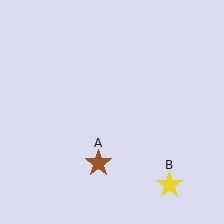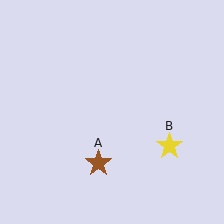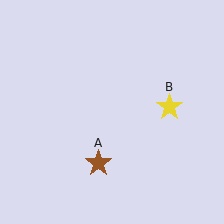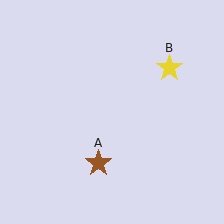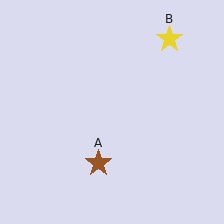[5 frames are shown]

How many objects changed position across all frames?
1 object changed position: yellow star (object B).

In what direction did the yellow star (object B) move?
The yellow star (object B) moved up.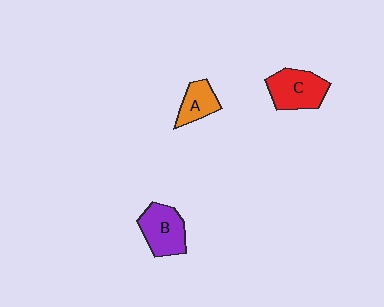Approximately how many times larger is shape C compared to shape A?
Approximately 1.6 times.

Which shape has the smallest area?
Shape A (orange).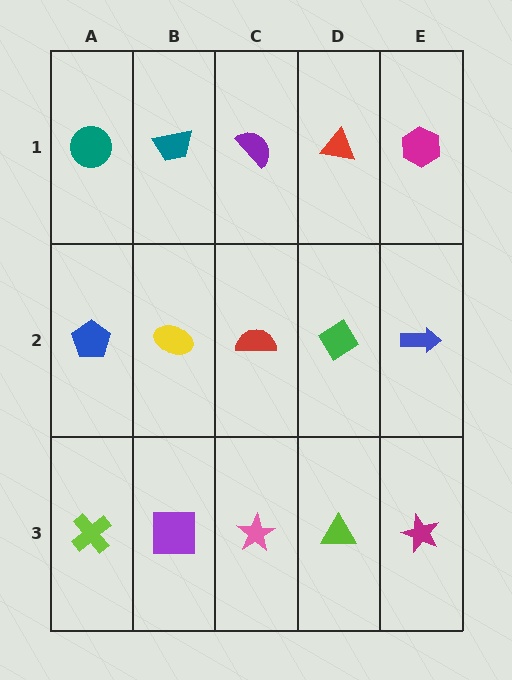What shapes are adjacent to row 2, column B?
A teal trapezoid (row 1, column B), a purple square (row 3, column B), a blue pentagon (row 2, column A), a red semicircle (row 2, column C).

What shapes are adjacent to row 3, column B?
A yellow ellipse (row 2, column B), a lime cross (row 3, column A), a pink star (row 3, column C).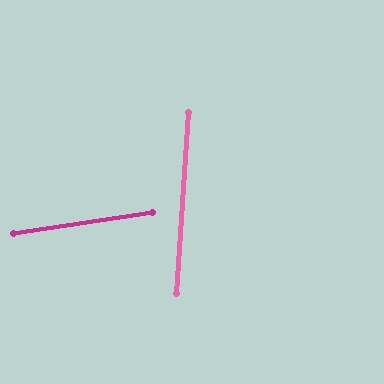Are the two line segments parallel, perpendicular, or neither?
Neither parallel nor perpendicular — they differ by about 77°.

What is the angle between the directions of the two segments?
Approximately 77 degrees.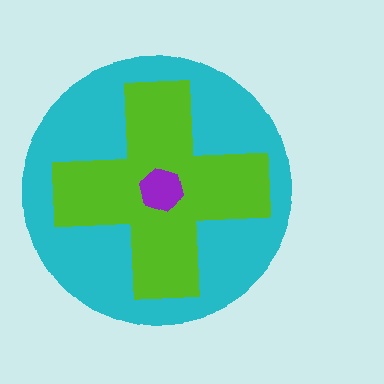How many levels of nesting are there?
3.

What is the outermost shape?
The cyan circle.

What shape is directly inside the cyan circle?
The lime cross.